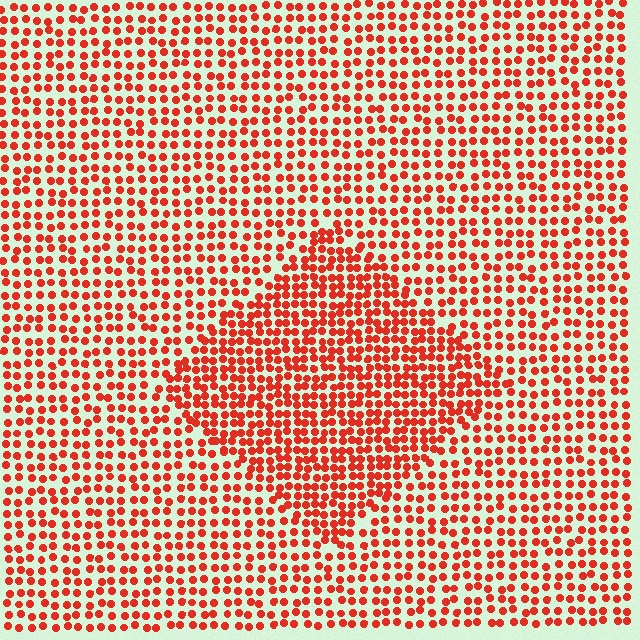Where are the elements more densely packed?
The elements are more densely packed inside the diamond boundary.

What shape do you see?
I see a diamond.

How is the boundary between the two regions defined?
The boundary is defined by a change in element density (approximately 1.6x ratio). All elements are the same color, size, and shape.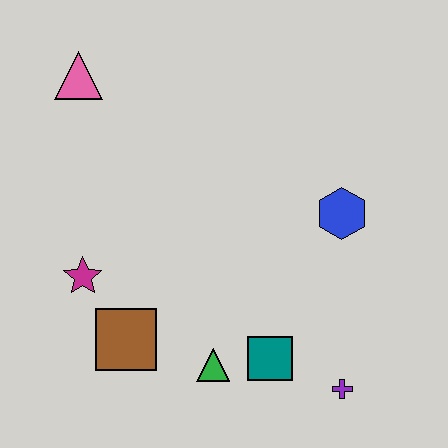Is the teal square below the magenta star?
Yes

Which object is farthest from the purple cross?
The pink triangle is farthest from the purple cross.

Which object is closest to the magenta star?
The brown square is closest to the magenta star.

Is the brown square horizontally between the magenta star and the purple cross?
Yes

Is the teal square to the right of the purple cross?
No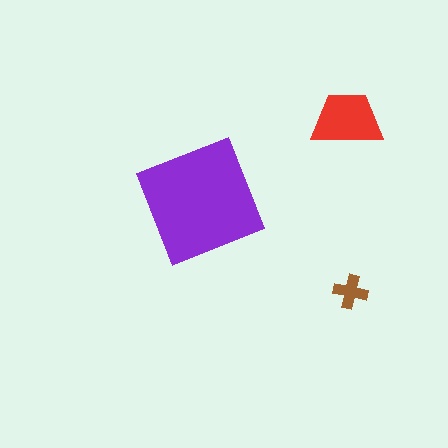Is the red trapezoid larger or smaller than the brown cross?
Larger.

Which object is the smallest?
The brown cross.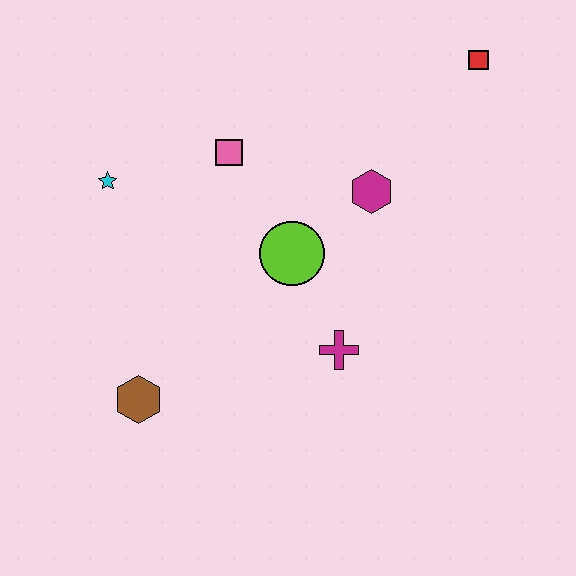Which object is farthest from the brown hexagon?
The red square is farthest from the brown hexagon.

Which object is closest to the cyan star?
The pink square is closest to the cyan star.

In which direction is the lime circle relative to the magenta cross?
The lime circle is above the magenta cross.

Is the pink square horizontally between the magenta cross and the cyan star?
Yes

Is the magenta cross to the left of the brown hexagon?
No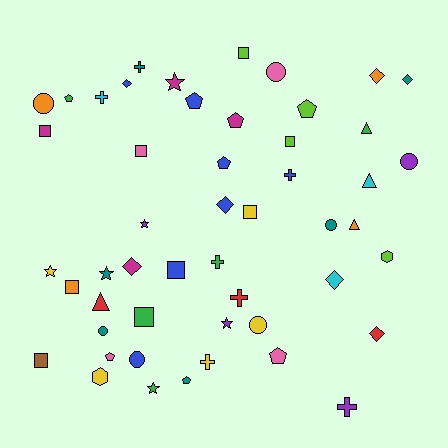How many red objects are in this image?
There are 3 red objects.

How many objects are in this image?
There are 50 objects.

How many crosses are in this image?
There are 7 crosses.